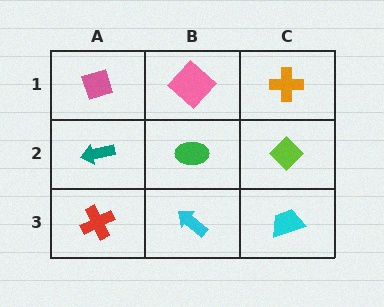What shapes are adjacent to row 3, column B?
A green ellipse (row 2, column B), a red cross (row 3, column A), a cyan trapezoid (row 3, column C).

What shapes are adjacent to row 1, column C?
A lime diamond (row 2, column C), a pink diamond (row 1, column B).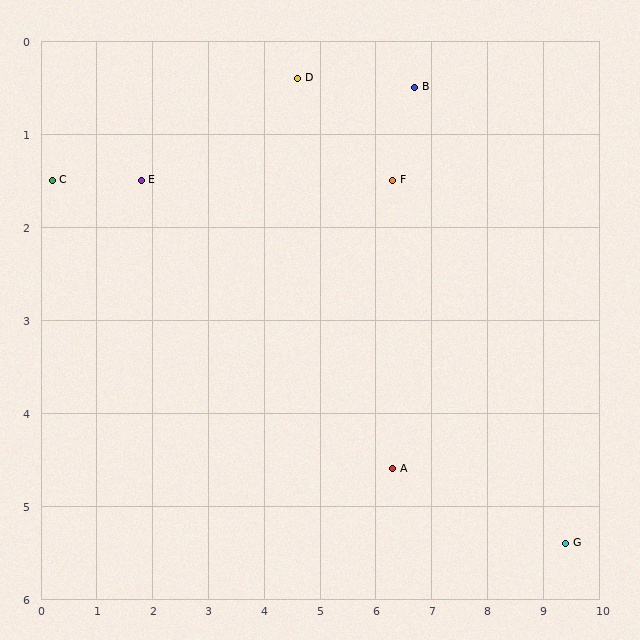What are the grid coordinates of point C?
Point C is at approximately (0.2, 1.5).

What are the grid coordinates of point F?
Point F is at approximately (6.3, 1.5).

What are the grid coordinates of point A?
Point A is at approximately (6.3, 4.6).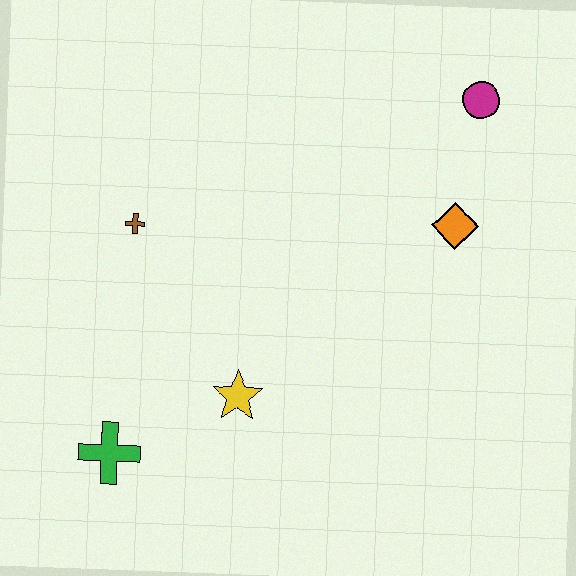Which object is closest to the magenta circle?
The orange diamond is closest to the magenta circle.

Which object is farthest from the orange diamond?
The green cross is farthest from the orange diamond.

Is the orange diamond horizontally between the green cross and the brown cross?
No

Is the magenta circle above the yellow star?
Yes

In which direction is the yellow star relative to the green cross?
The yellow star is to the right of the green cross.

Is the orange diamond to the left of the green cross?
No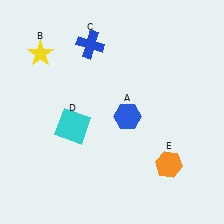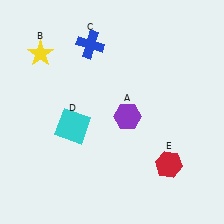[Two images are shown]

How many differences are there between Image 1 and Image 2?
There are 2 differences between the two images.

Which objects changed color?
A changed from blue to purple. E changed from orange to red.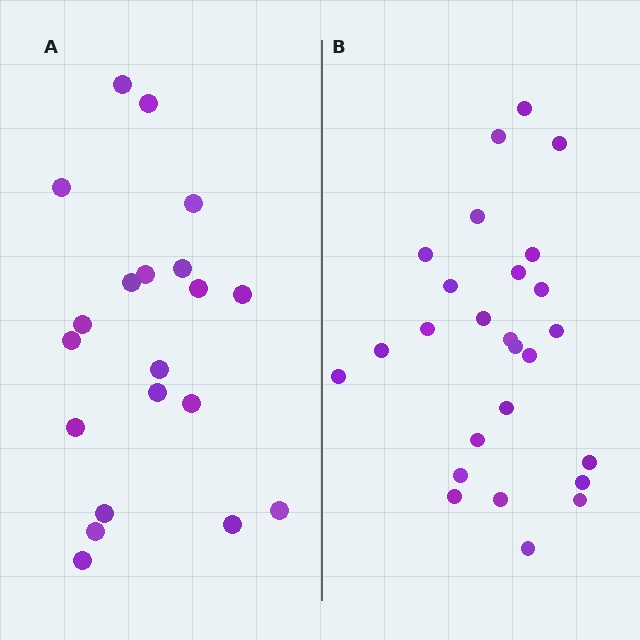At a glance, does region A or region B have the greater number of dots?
Region B (the right region) has more dots.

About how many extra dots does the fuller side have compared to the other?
Region B has about 6 more dots than region A.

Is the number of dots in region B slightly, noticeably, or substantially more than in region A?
Region B has noticeably more, but not dramatically so. The ratio is roughly 1.3 to 1.